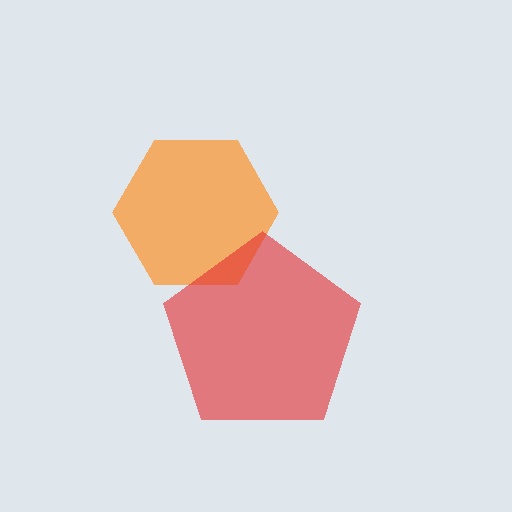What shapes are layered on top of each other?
The layered shapes are: an orange hexagon, a red pentagon.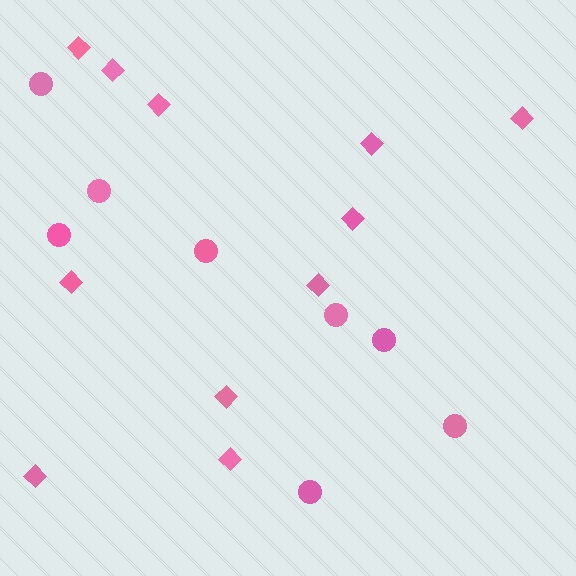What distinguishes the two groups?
There are 2 groups: one group of circles (8) and one group of diamonds (11).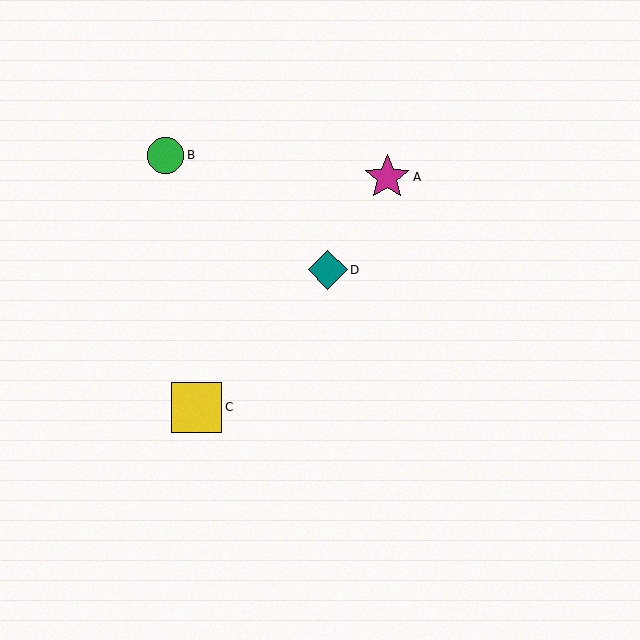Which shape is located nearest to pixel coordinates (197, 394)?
The yellow square (labeled C) at (197, 407) is nearest to that location.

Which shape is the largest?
The yellow square (labeled C) is the largest.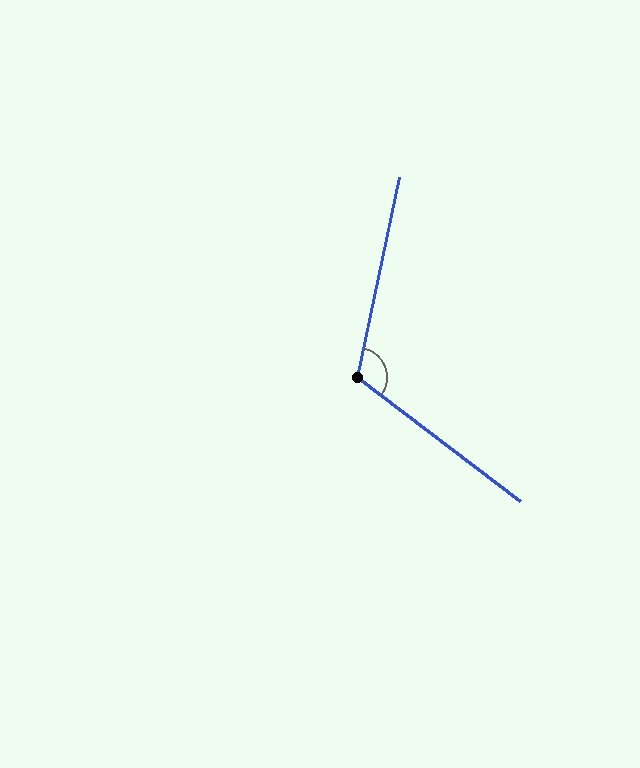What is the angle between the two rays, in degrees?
Approximately 116 degrees.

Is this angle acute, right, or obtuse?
It is obtuse.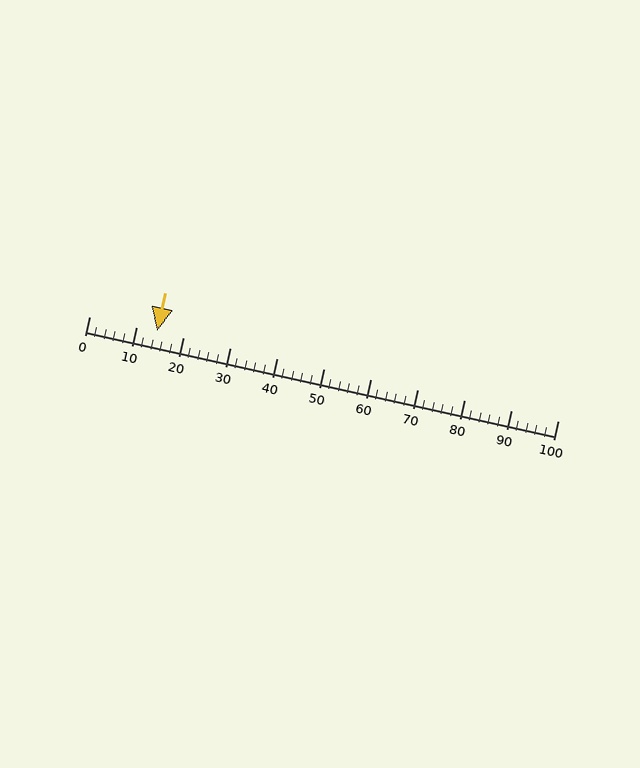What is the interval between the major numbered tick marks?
The major tick marks are spaced 10 units apart.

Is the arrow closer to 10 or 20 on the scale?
The arrow is closer to 10.